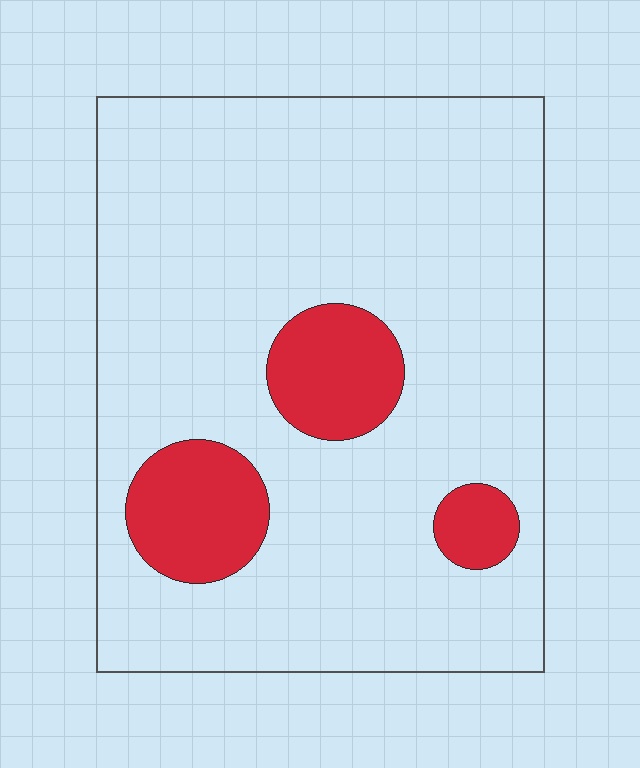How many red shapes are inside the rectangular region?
3.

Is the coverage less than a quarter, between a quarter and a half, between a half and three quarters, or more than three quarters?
Less than a quarter.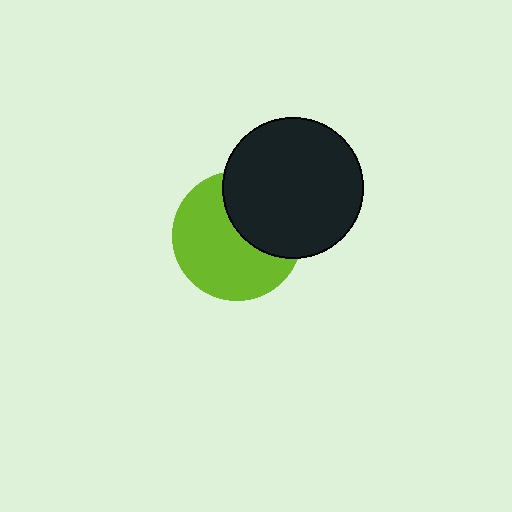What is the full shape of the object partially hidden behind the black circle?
The partially hidden object is a lime circle.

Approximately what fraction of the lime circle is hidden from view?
Roughly 38% of the lime circle is hidden behind the black circle.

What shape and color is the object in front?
The object in front is a black circle.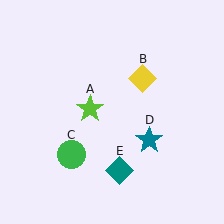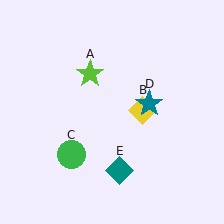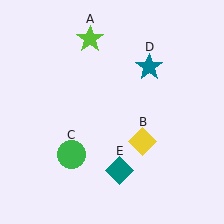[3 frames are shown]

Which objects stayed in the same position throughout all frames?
Green circle (object C) and teal diamond (object E) remained stationary.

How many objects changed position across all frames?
3 objects changed position: lime star (object A), yellow diamond (object B), teal star (object D).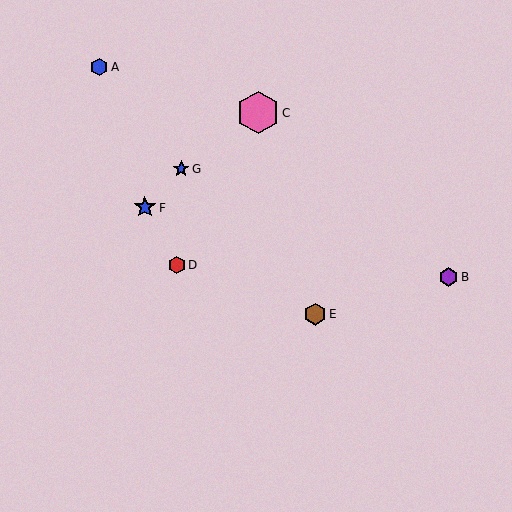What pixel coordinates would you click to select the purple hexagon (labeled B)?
Click at (448, 277) to select the purple hexagon B.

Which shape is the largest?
The pink hexagon (labeled C) is the largest.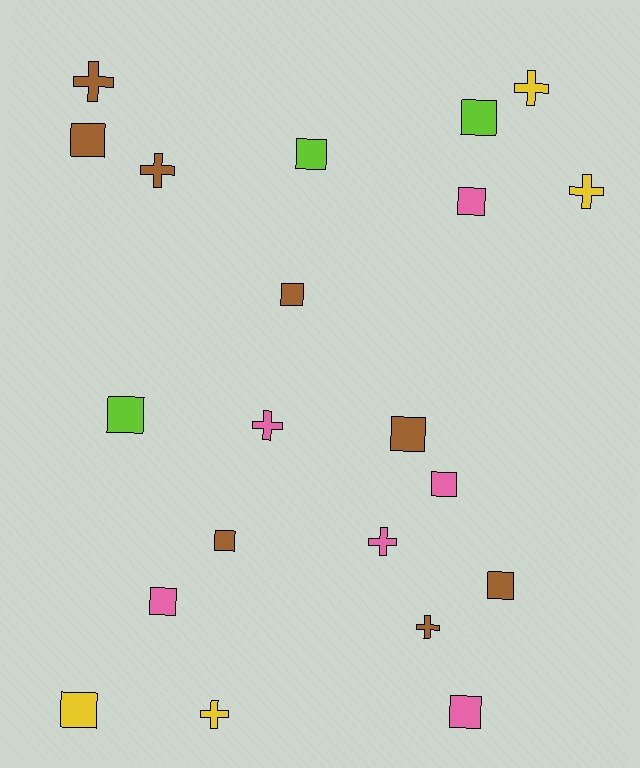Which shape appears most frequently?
Square, with 13 objects.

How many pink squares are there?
There are 4 pink squares.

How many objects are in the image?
There are 21 objects.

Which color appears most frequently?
Brown, with 8 objects.